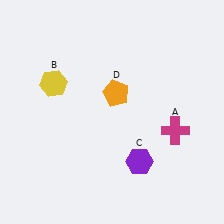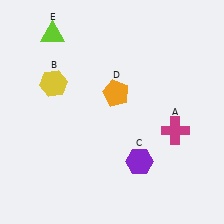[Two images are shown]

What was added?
A lime triangle (E) was added in Image 2.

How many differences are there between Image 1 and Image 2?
There is 1 difference between the two images.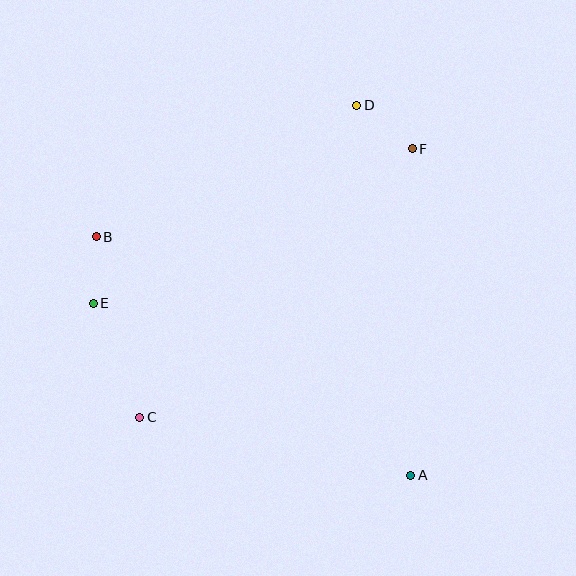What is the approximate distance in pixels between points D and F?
The distance between D and F is approximately 71 pixels.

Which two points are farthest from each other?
Points A and B are farthest from each other.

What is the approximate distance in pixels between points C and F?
The distance between C and F is approximately 382 pixels.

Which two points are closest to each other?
Points B and E are closest to each other.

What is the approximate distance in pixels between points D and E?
The distance between D and E is approximately 330 pixels.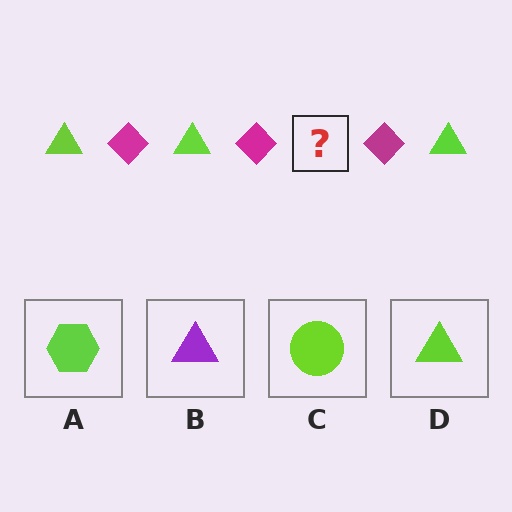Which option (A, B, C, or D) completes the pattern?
D.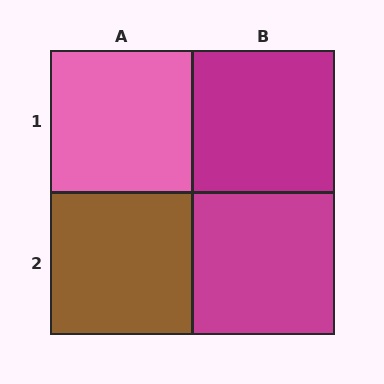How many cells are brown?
1 cell is brown.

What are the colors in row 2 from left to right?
Brown, magenta.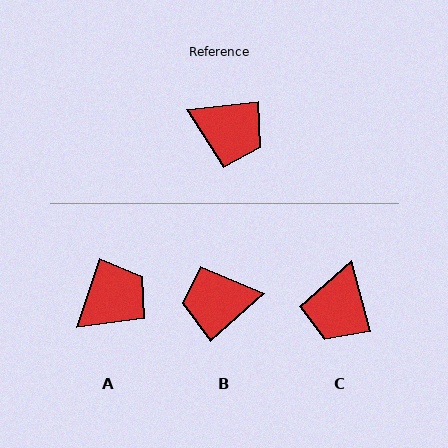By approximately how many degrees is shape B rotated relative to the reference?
Approximately 145 degrees clockwise.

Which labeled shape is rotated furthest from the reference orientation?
B, about 145 degrees away.